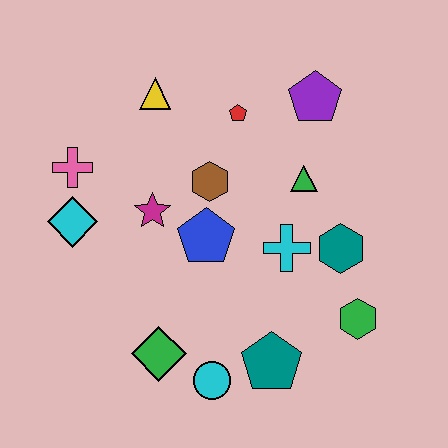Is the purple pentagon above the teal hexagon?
Yes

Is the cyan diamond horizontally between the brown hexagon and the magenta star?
No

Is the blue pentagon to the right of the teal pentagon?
No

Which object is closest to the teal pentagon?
The cyan circle is closest to the teal pentagon.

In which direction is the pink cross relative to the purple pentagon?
The pink cross is to the left of the purple pentagon.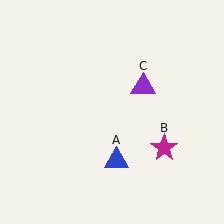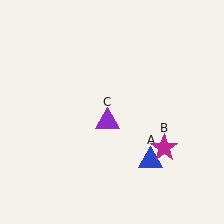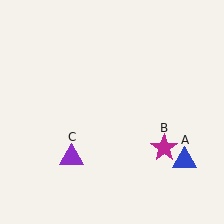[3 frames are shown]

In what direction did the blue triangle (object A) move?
The blue triangle (object A) moved right.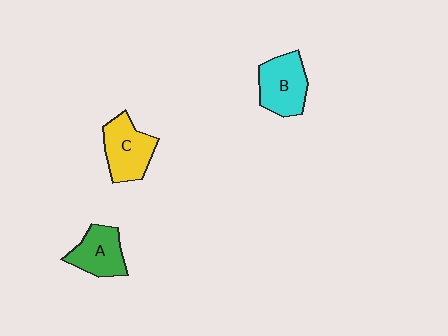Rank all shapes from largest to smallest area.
From largest to smallest: C (yellow), B (cyan), A (green).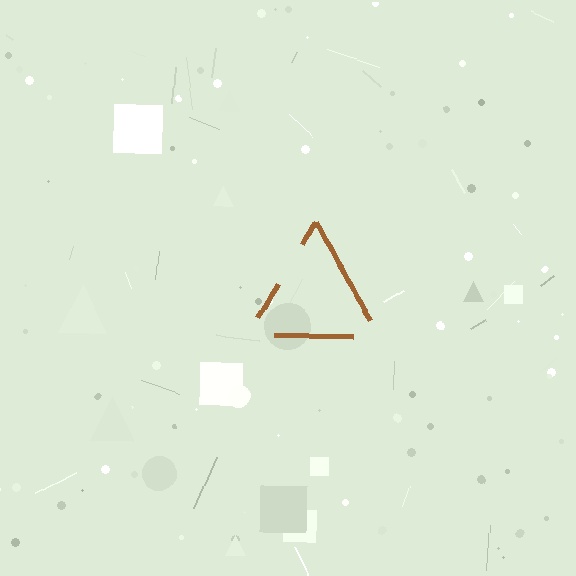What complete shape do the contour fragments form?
The contour fragments form a triangle.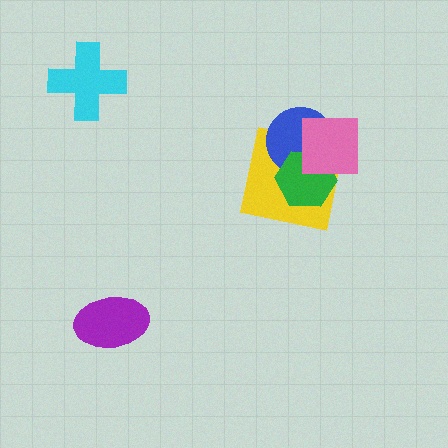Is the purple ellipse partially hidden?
No, no other shape covers it.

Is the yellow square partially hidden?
Yes, it is partially covered by another shape.